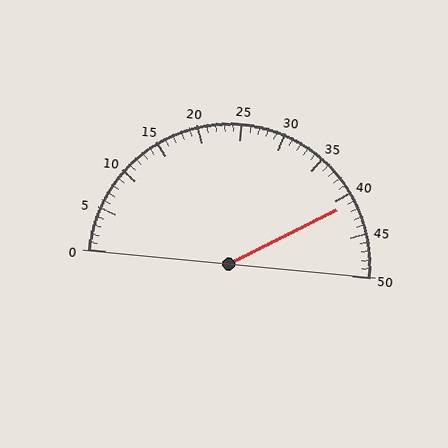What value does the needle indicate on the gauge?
The needle indicates approximately 41.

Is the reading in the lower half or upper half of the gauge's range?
The reading is in the upper half of the range (0 to 50).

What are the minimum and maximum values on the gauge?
The gauge ranges from 0 to 50.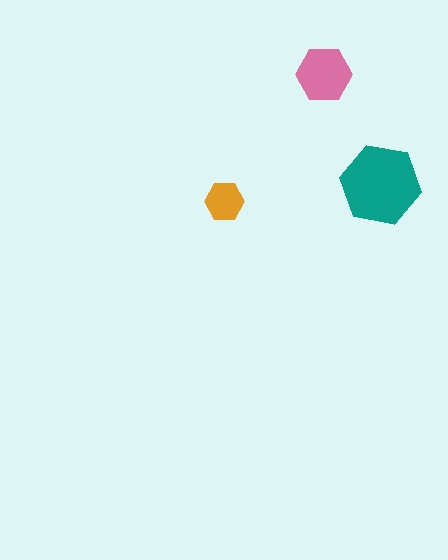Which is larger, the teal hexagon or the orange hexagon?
The teal one.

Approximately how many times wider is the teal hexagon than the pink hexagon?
About 1.5 times wider.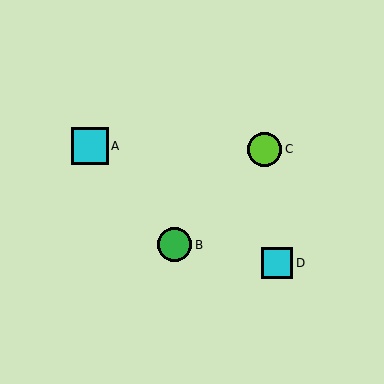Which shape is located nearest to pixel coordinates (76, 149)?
The cyan square (labeled A) at (90, 146) is nearest to that location.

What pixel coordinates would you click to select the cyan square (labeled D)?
Click at (277, 263) to select the cyan square D.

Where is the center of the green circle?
The center of the green circle is at (175, 245).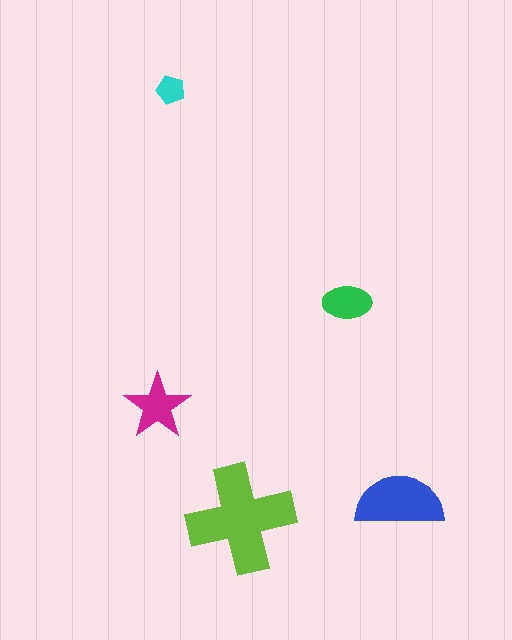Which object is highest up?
The cyan pentagon is topmost.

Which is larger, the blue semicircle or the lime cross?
The lime cross.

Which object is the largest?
The lime cross.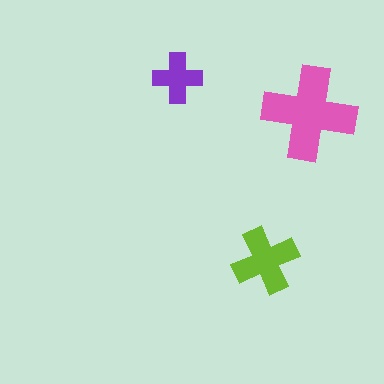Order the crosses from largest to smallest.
the pink one, the lime one, the purple one.